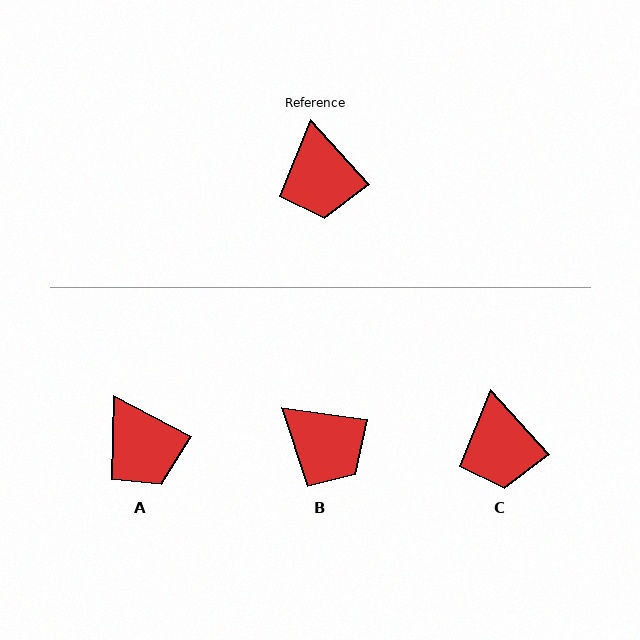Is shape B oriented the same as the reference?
No, it is off by about 40 degrees.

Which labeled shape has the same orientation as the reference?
C.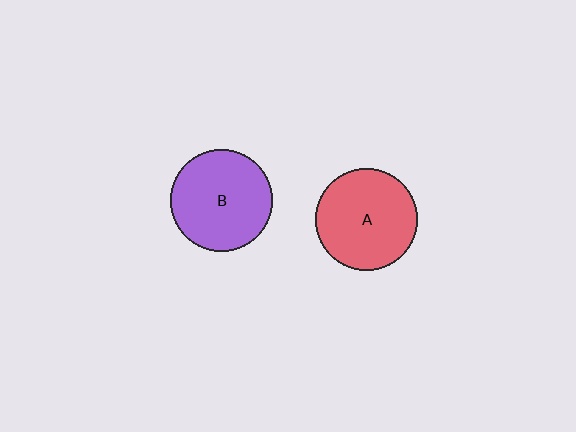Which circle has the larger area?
Circle B (purple).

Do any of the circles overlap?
No, none of the circles overlap.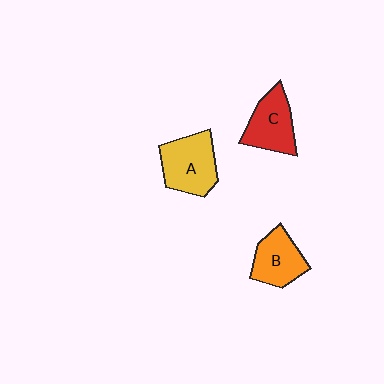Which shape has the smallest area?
Shape B (orange).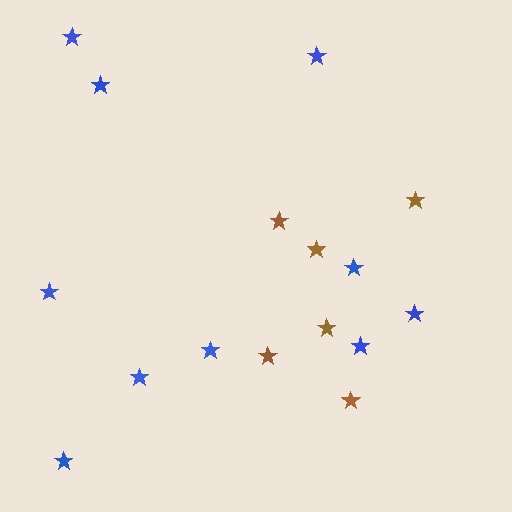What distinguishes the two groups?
There are 2 groups: one group of blue stars (10) and one group of brown stars (6).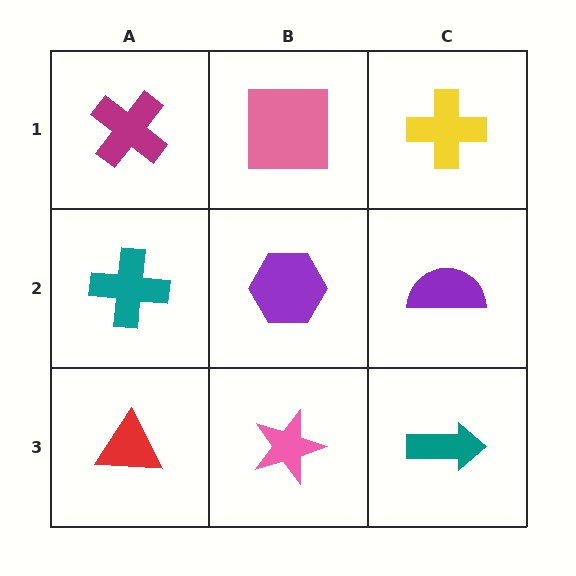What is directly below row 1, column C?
A purple semicircle.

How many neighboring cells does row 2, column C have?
3.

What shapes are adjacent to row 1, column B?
A purple hexagon (row 2, column B), a magenta cross (row 1, column A), a yellow cross (row 1, column C).